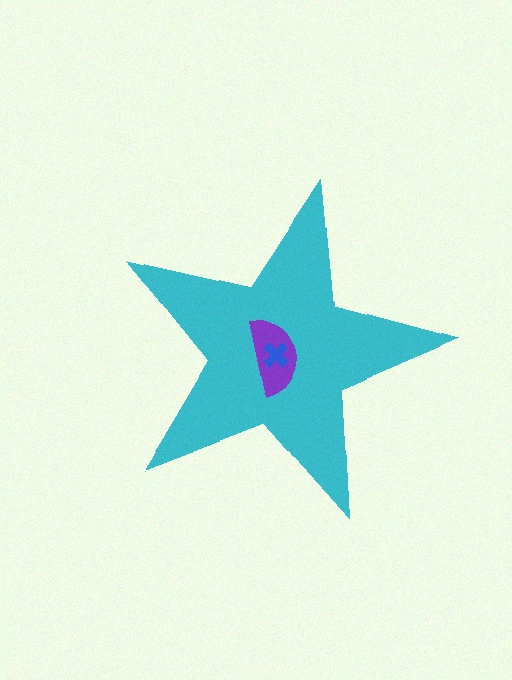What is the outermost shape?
The cyan star.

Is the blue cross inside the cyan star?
Yes.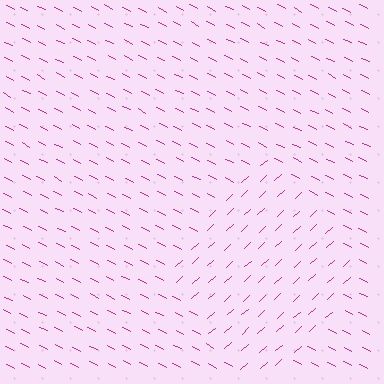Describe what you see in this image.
The image is filled with small magenta line segments. A diamond region in the image has lines oriented differently from the surrounding lines, creating a visible texture boundary.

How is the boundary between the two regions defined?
The boundary is defined purely by a change in line orientation (approximately 69 degrees difference). All lines are the same color and thickness.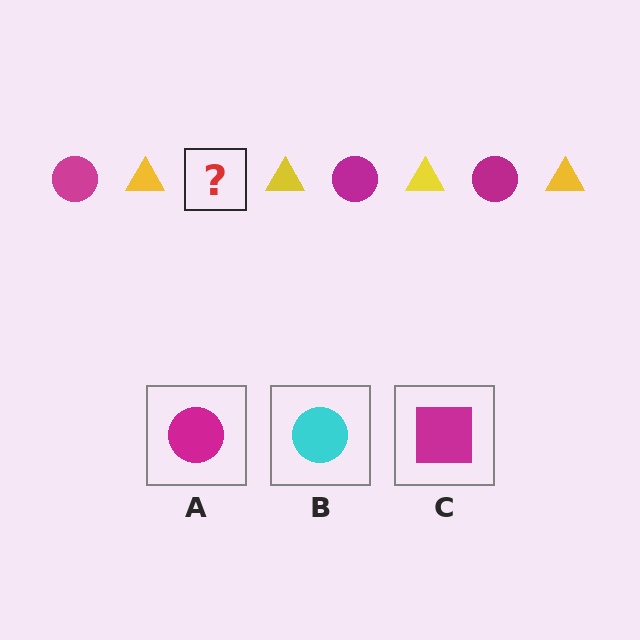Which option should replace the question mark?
Option A.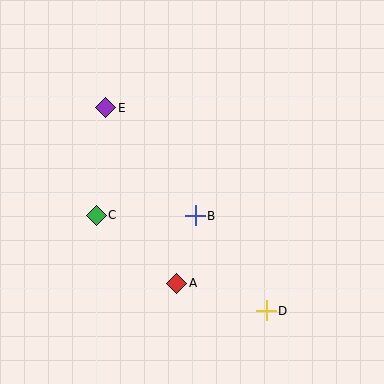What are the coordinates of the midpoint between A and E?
The midpoint between A and E is at (141, 196).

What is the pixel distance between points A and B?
The distance between A and B is 70 pixels.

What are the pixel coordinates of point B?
Point B is at (195, 216).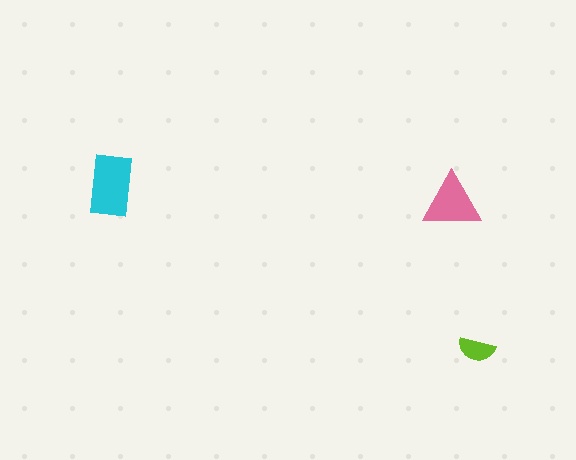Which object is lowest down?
The lime semicircle is bottommost.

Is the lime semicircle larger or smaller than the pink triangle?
Smaller.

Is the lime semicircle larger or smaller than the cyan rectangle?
Smaller.